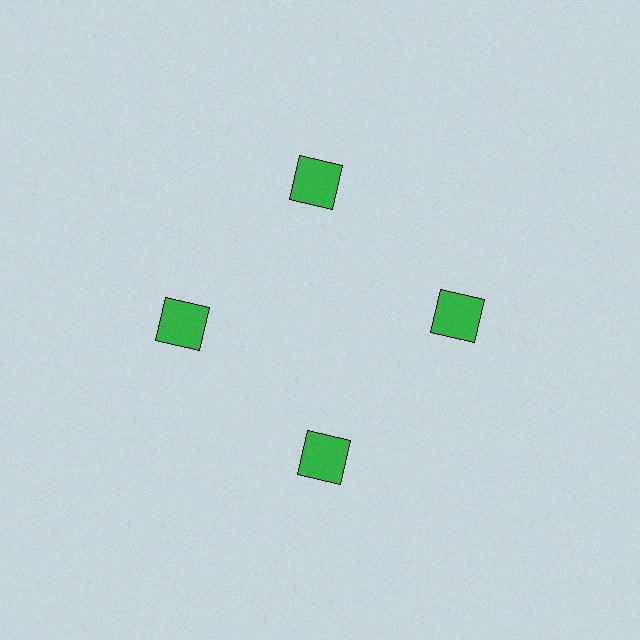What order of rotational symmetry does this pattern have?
This pattern has 4-fold rotational symmetry.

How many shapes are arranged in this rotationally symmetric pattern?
There are 4 shapes, arranged in 4 groups of 1.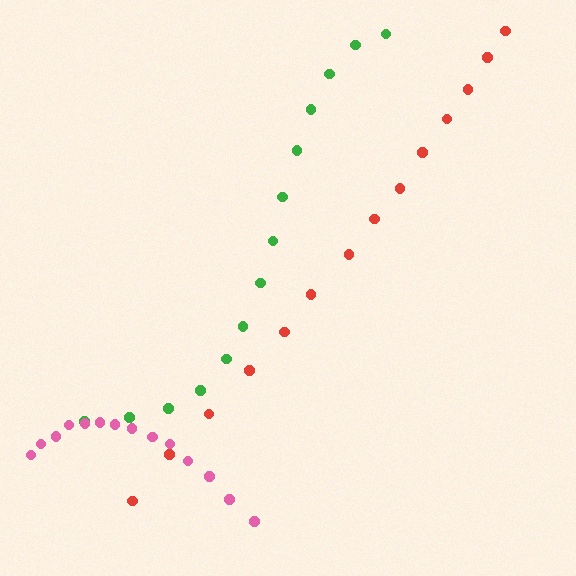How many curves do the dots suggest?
There are 3 distinct paths.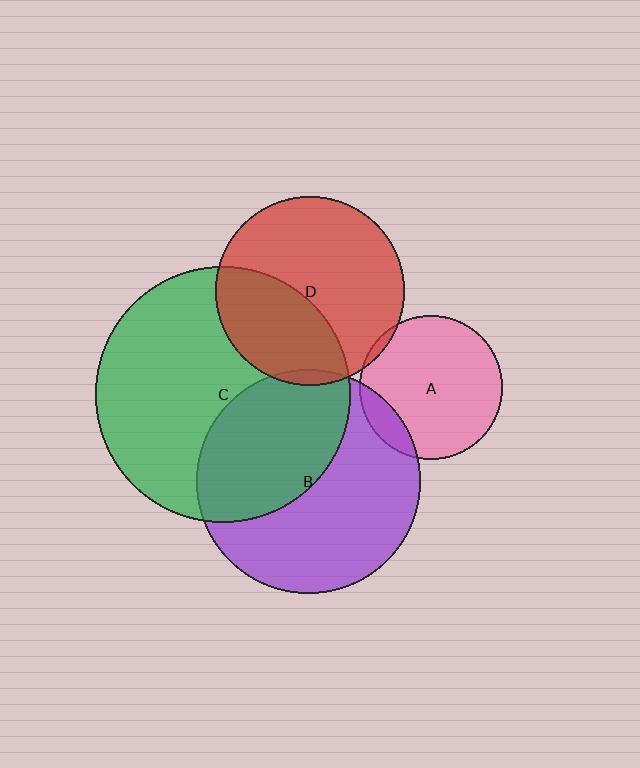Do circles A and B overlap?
Yes.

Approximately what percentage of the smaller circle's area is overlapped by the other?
Approximately 10%.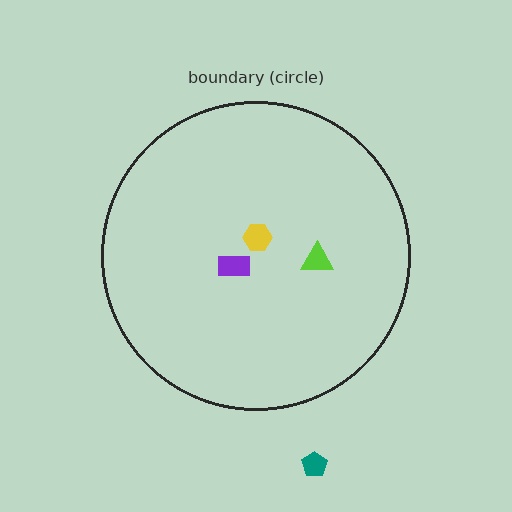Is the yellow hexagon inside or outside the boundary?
Inside.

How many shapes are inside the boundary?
3 inside, 1 outside.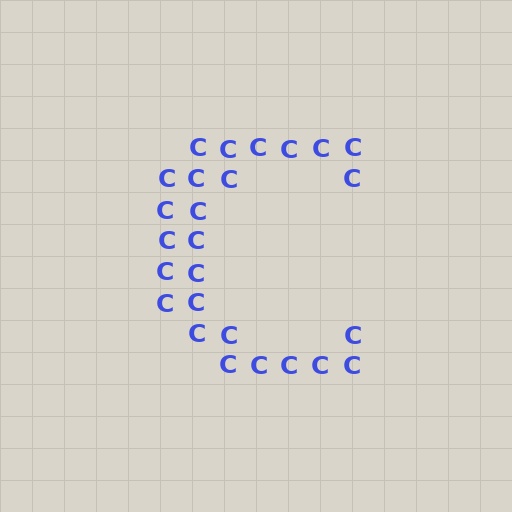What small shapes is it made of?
It is made of small letter C's.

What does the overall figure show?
The overall figure shows the letter C.